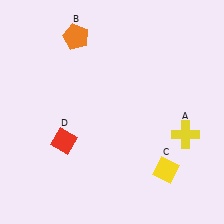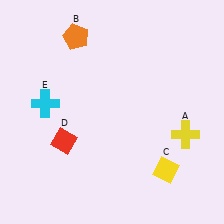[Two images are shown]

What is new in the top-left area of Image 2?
A cyan cross (E) was added in the top-left area of Image 2.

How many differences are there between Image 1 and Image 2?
There is 1 difference between the two images.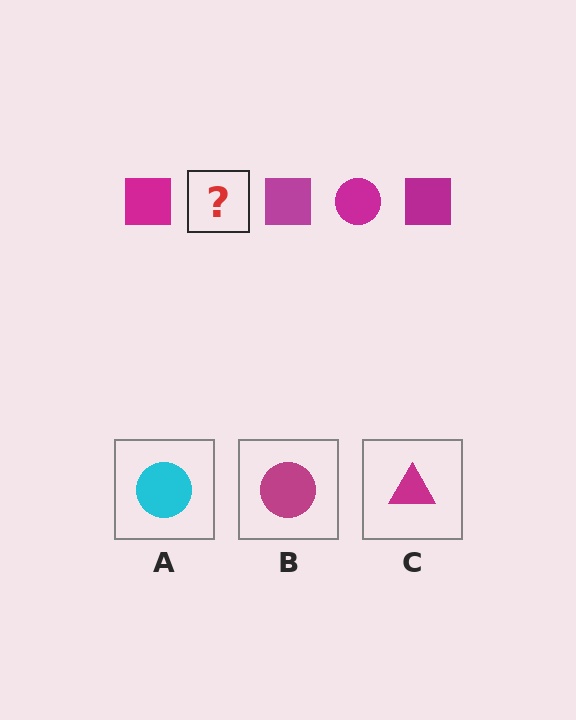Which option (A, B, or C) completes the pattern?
B.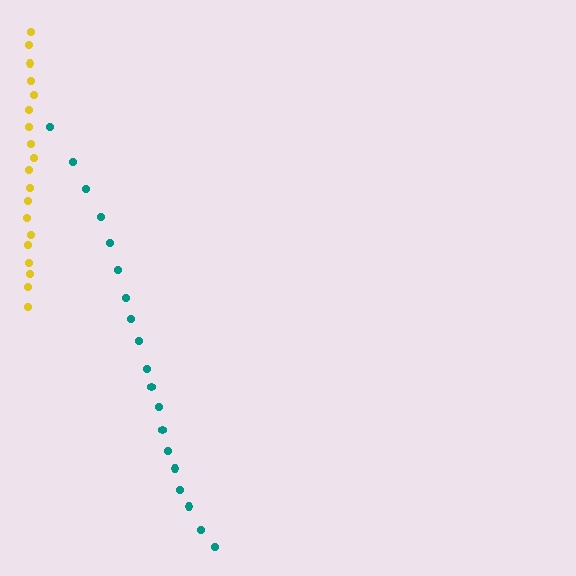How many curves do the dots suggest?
There are 2 distinct paths.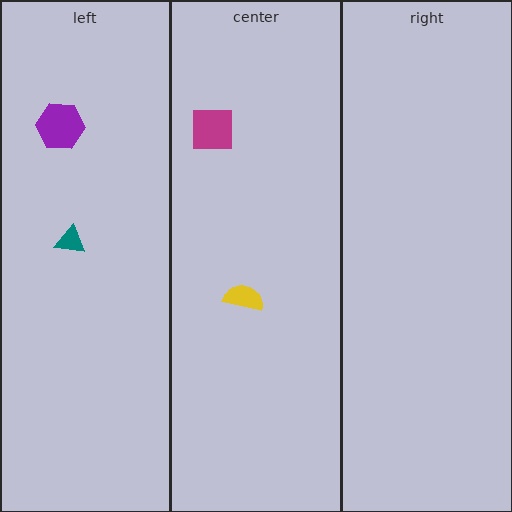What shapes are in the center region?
The magenta square, the yellow semicircle.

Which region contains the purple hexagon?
The left region.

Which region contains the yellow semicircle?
The center region.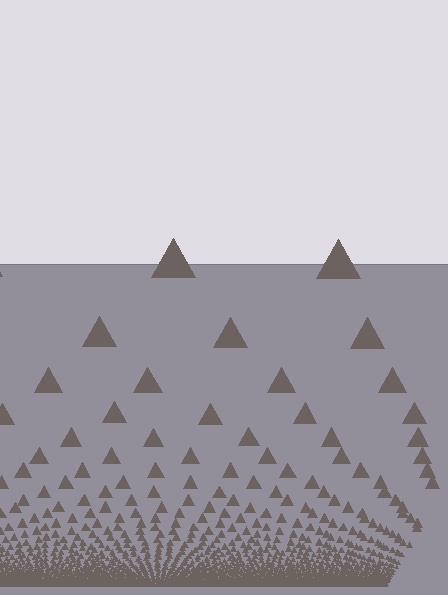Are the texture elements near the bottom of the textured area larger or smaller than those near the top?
Smaller. The gradient is inverted — elements near the bottom are smaller and denser.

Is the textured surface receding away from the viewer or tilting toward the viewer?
The surface appears to tilt toward the viewer. Texture elements get larger and sparser toward the top.